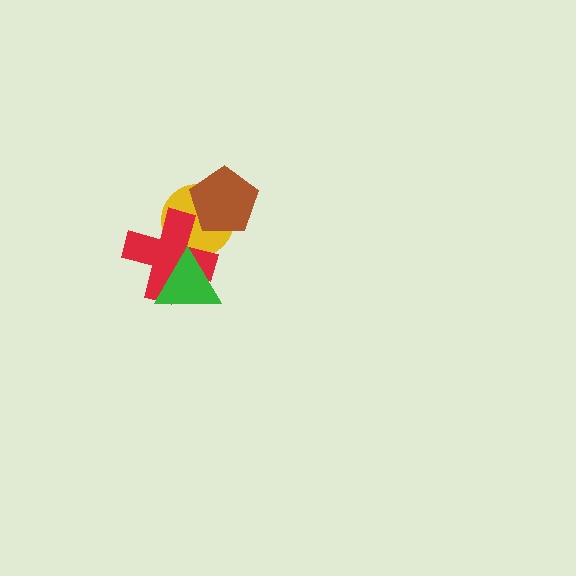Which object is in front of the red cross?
The green triangle is in front of the red cross.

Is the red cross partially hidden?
Yes, it is partially covered by another shape.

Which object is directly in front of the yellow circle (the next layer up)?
The red cross is directly in front of the yellow circle.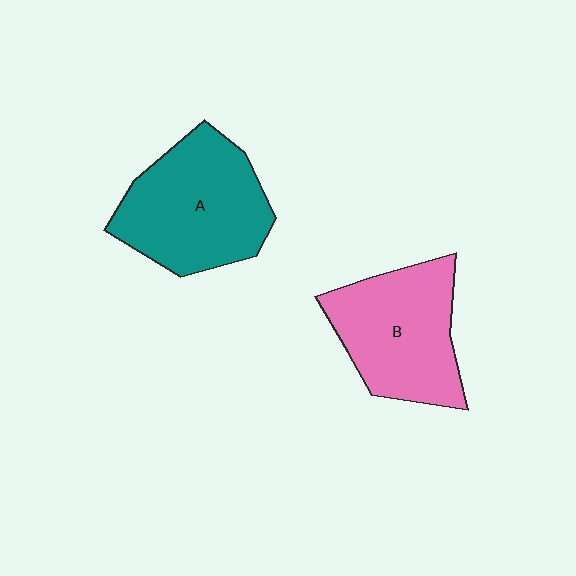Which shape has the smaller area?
Shape B (pink).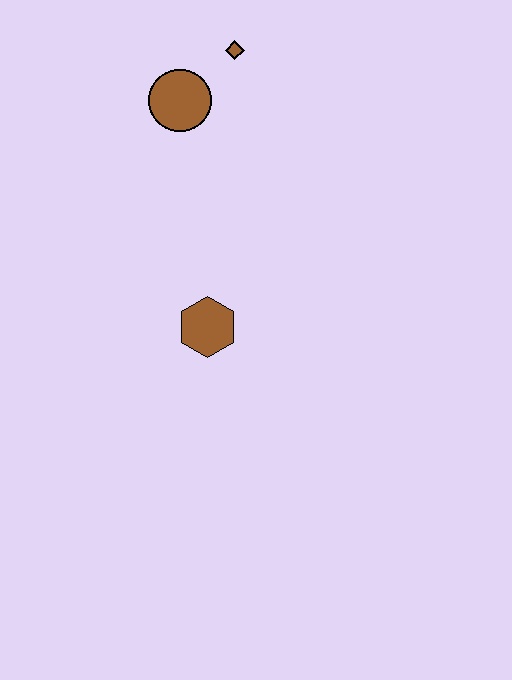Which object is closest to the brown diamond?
The brown circle is closest to the brown diamond.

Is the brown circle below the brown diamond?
Yes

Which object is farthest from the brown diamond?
The brown hexagon is farthest from the brown diamond.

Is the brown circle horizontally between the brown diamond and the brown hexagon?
No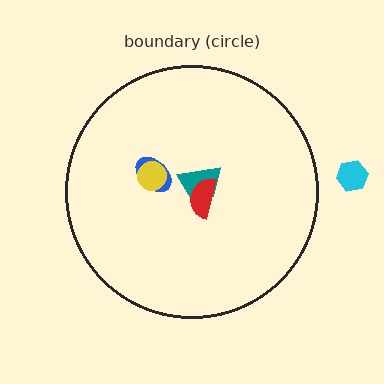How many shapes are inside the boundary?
4 inside, 1 outside.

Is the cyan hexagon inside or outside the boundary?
Outside.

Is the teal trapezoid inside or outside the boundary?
Inside.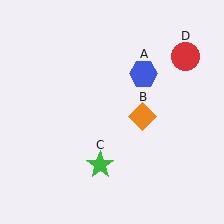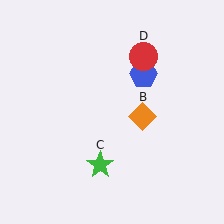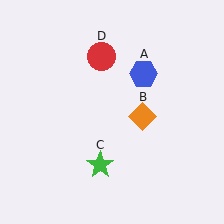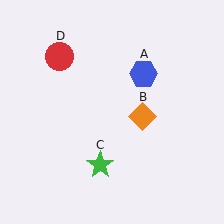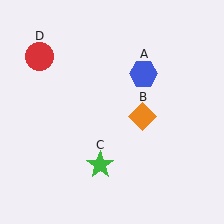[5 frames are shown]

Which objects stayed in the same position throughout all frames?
Blue hexagon (object A) and orange diamond (object B) and green star (object C) remained stationary.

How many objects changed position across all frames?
1 object changed position: red circle (object D).